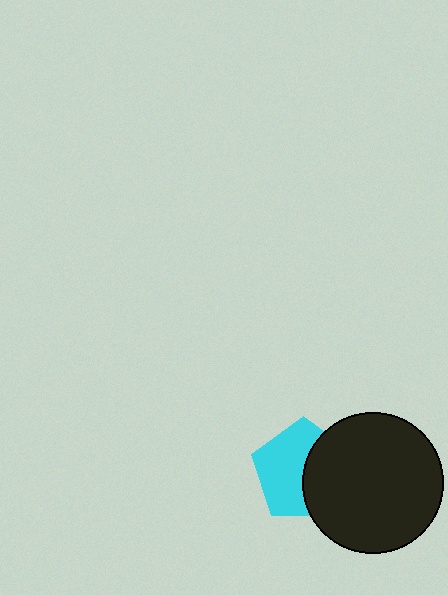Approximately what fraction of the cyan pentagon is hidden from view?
Roughly 44% of the cyan pentagon is hidden behind the black circle.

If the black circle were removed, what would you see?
You would see the complete cyan pentagon.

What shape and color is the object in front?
The object in front is a black circle.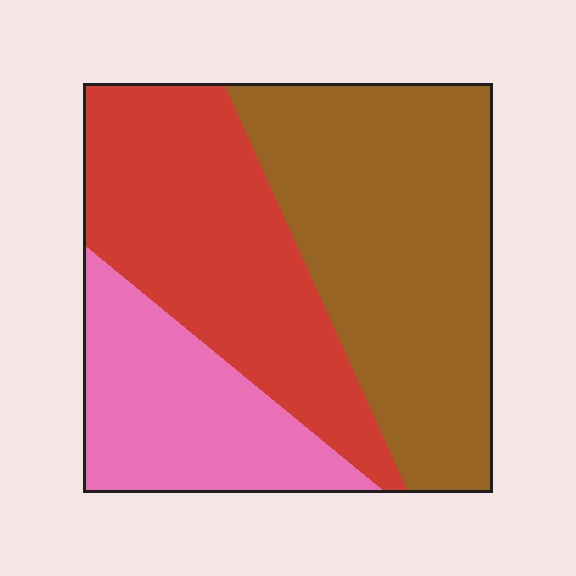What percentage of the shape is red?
Red takes up about one third (1/3) of the shape.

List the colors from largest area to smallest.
From largest to smallest: brown, red, pink.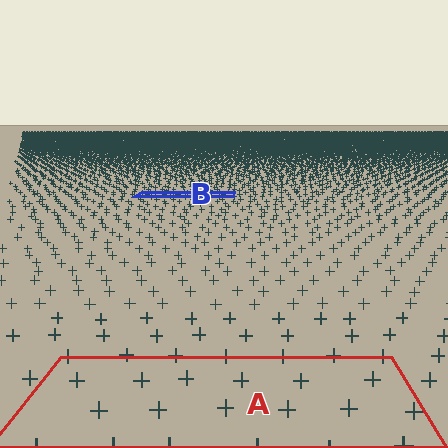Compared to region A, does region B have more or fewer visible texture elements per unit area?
Region B has more texture elements per unit area — they are packed more densely because it is farther away.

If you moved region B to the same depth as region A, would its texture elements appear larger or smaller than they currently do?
They would appear larger. At a closer depth, the same texture elements are projected at a bigger on-screen size.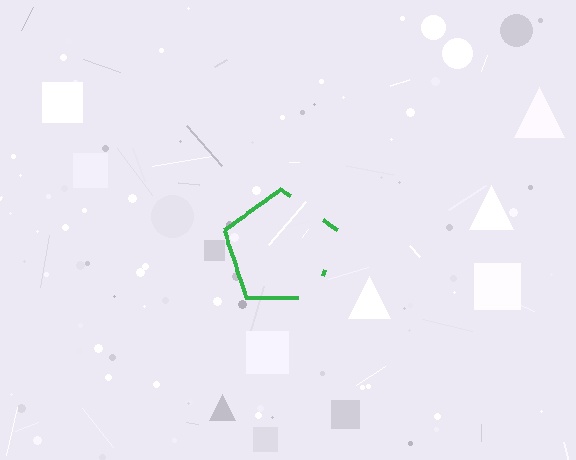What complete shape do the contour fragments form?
The contour fragments form a pentagon.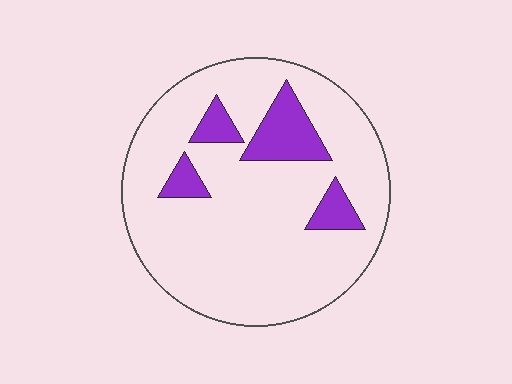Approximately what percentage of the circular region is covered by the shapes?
Approximately 15%.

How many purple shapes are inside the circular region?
4.